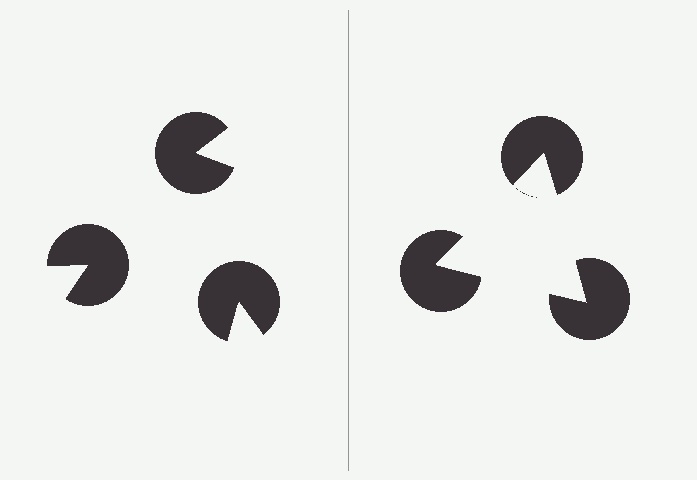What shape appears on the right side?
An illusory triangle.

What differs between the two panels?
The pac-man discs are positioned identically on both sides; only the wedge orientations differ. On the right they align to a triangle; on the left they are misaligned.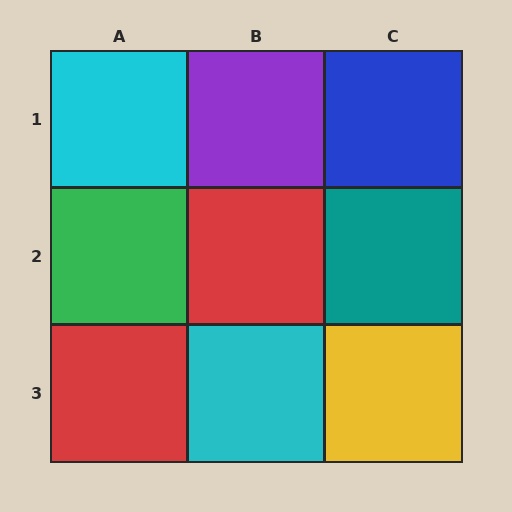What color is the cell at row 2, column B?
Red.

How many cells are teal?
1 cell is teal.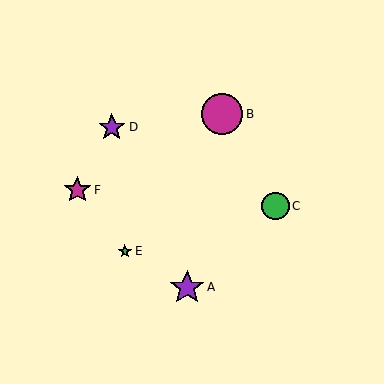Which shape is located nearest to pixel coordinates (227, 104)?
The magenta circle (labeled B) at (222, 114) is nearest to that location.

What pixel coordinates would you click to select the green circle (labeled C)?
Click at (275, 206) to select the green circle C.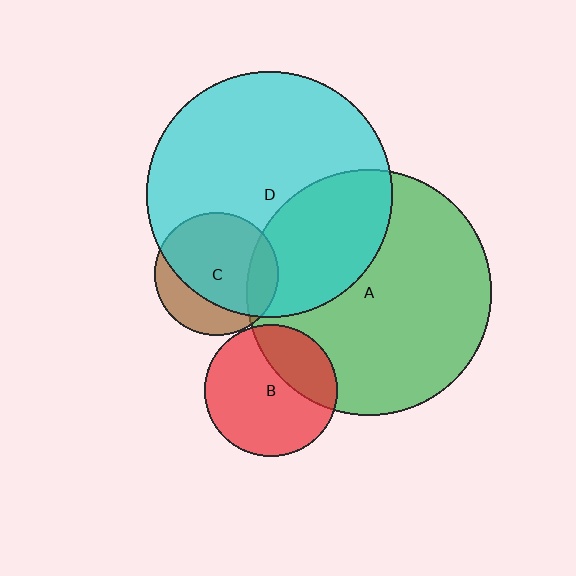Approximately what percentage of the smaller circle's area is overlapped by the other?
Approximately 15%.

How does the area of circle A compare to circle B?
Approximately 3.4 times.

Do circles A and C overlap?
Yes.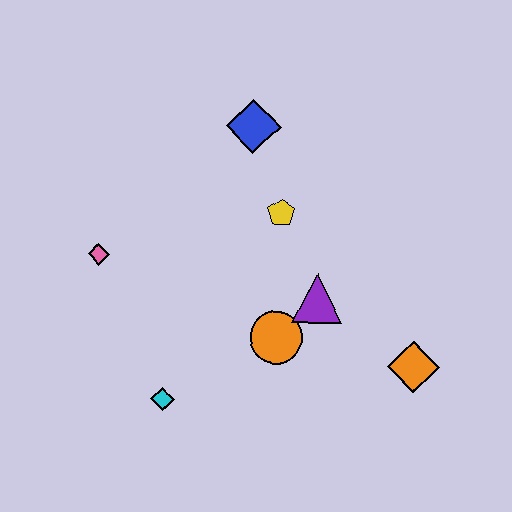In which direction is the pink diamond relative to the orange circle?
The pink diamond is to the left of the orange circle.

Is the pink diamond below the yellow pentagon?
Yes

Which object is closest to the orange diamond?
The purple triangle is closest to the orange diamond.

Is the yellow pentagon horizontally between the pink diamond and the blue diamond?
No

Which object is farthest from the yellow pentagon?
The cyan diamond is farthest from the yellow pentagon.